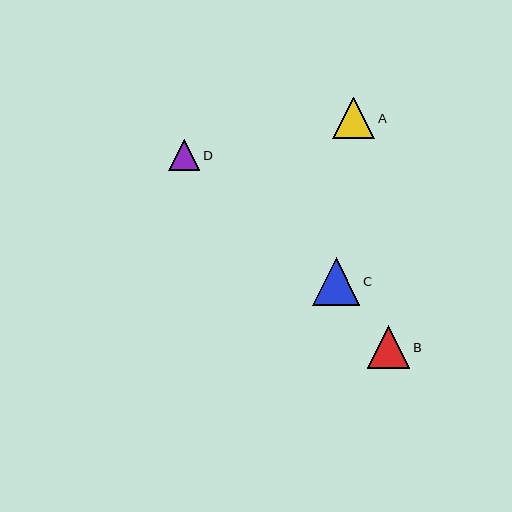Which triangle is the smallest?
Triangle D is the smallest with a size of approximately 31 pixels.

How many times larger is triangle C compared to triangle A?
Triangle C is approximately 1.1 times the size of triangle A.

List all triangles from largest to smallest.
From largest to smallest: C, B, A, D.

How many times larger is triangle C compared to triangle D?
Triangle C is approximately 1.5 times the size of triangle D.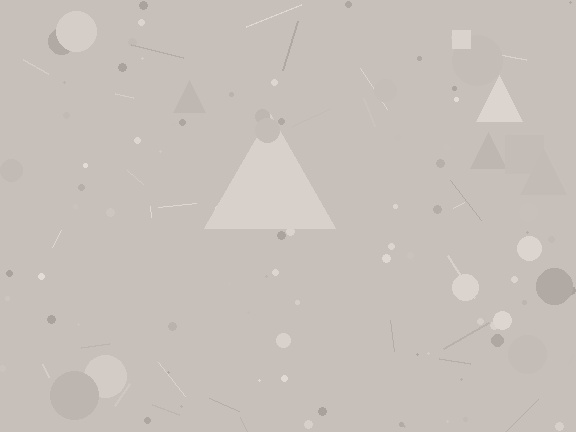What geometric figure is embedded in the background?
A triangle is embedded in the background.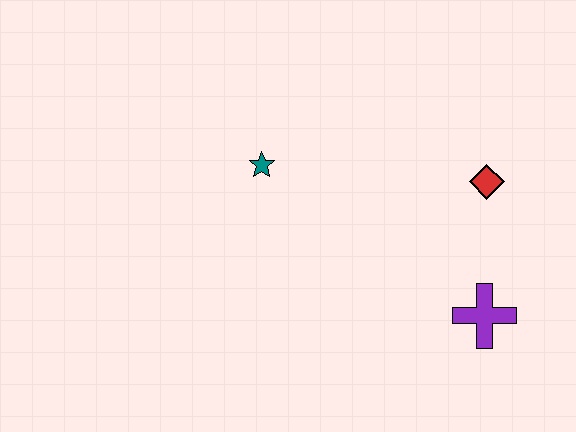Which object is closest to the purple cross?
The red diamond is closest to the purple cross.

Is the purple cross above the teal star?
No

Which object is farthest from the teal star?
The purple cross is farthest from the teal star.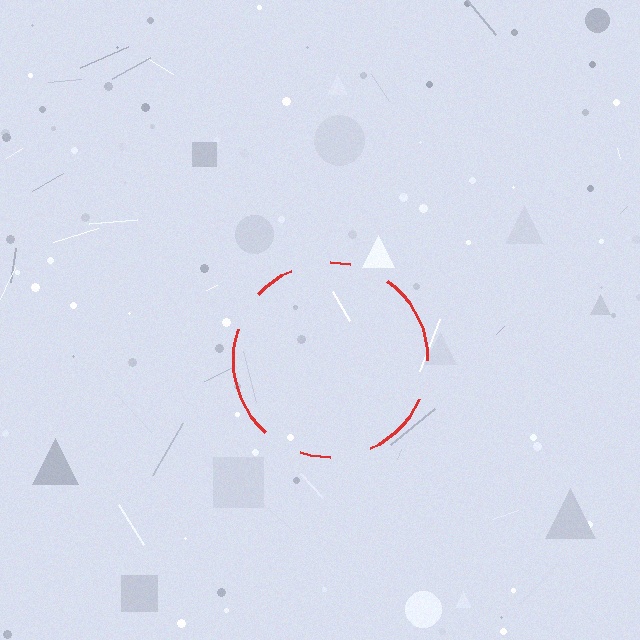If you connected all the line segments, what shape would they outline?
They would outline a circle.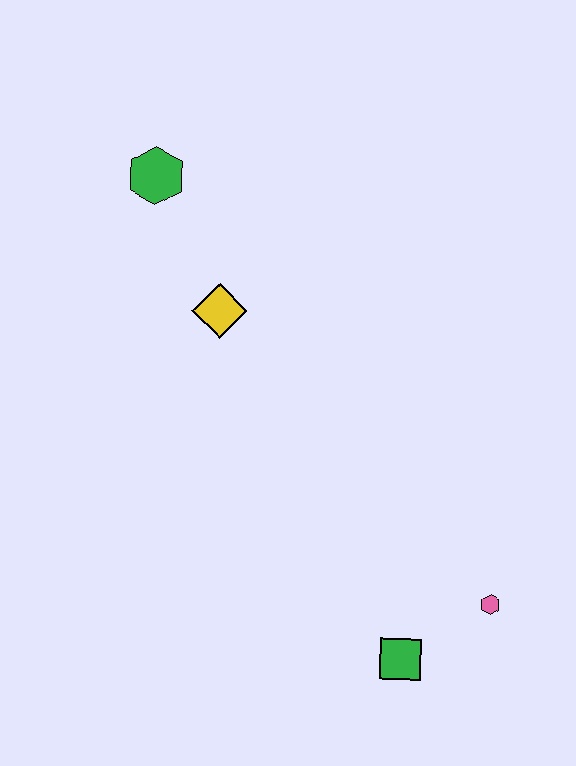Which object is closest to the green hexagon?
The yellow diamond is closest to the green hexagon.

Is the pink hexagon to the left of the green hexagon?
No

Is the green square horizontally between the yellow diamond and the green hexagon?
No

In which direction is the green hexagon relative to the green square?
The green hexagon is above the green square.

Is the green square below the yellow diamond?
Yes